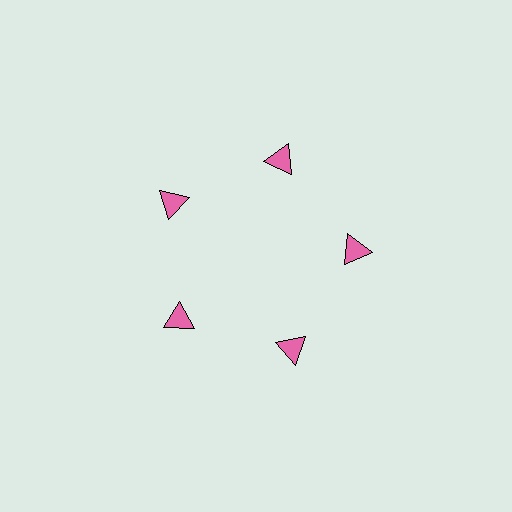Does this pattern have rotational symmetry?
Yes, this pattern has 5-fold rotational symmetry. It looks the same after rotating 72 degrees around the center.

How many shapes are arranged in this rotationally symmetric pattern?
There are 5 shapes, arranged in 5 groups of 1.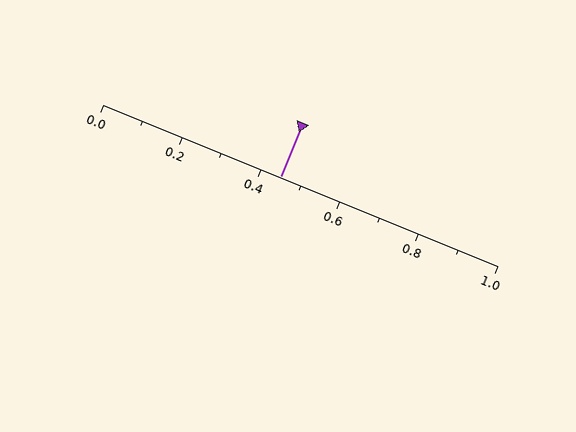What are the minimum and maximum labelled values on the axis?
The axis runs from 0.0 to 1.0.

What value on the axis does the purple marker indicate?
The marker indicates approximately 0.45.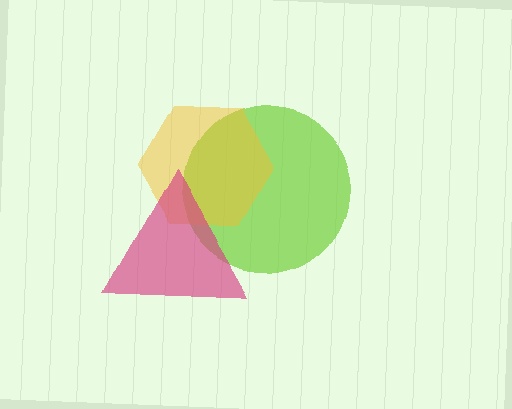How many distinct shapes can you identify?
There are 3 distinct shapes: a lime circle, a yellow hexagon, a magenta triangle.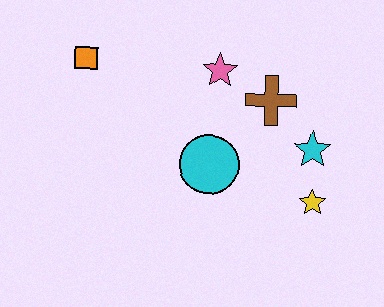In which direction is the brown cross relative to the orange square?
The brown cross is to the right of the orange square.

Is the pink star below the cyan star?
No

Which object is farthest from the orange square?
The yellow star is farthest from the orange square.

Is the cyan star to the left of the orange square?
No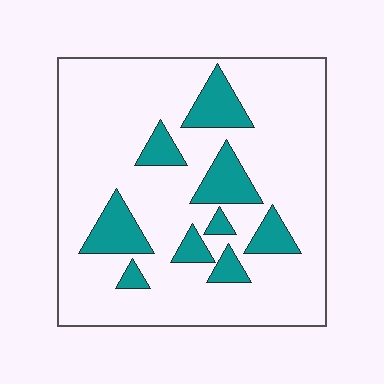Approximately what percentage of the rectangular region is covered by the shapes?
Approximately 20%.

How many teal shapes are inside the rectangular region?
9.